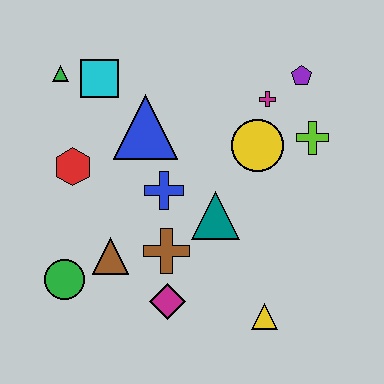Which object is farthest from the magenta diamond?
The purple pentagon is farthest from the magenta diamond.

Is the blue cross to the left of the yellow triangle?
Yes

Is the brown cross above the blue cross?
No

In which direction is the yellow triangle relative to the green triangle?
The yellow triangle is below the green triangle.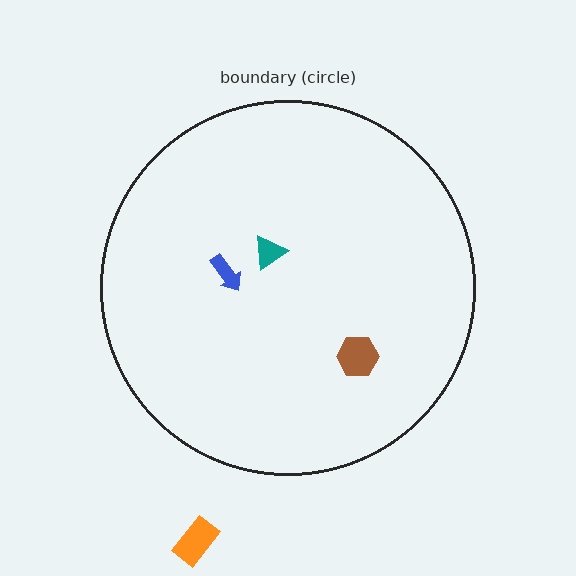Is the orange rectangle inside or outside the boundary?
Outside.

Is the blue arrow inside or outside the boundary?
Inside.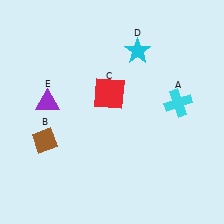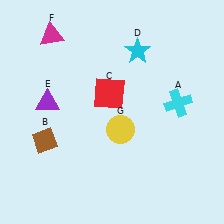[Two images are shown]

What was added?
A magenta triangle (F), a yellow circle (G) were added in Image 2.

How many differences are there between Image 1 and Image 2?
There are 2 differences between the two images.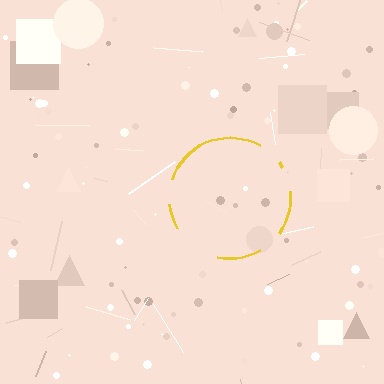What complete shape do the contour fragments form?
The contour fragments form a circle.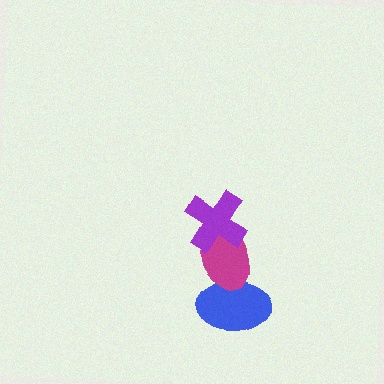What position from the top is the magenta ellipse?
The magenta ellipse is 2nd from the top.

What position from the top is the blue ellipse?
The blue ellipse is 3rd from the top.